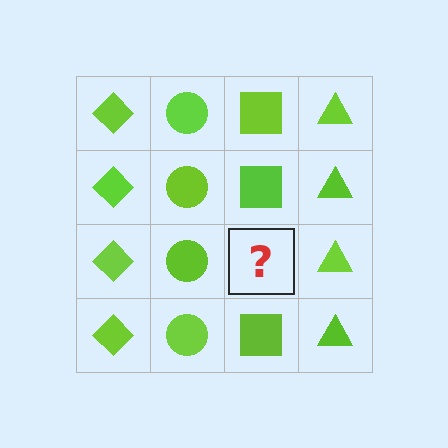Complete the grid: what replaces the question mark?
The question mark should be replaced with a lime square.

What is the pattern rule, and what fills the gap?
The rule is that each column has a consistent shape. The gap should be filled with a lime square.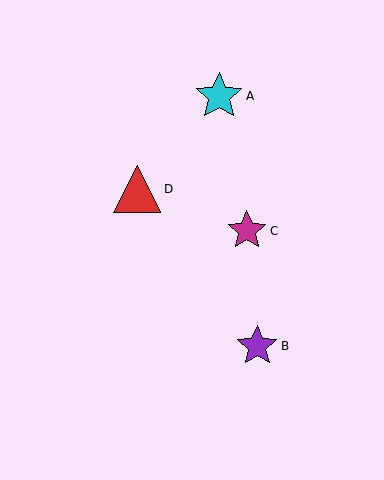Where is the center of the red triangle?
The center of the red triangle is at (137, 189).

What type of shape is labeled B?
Shape B is a purple star.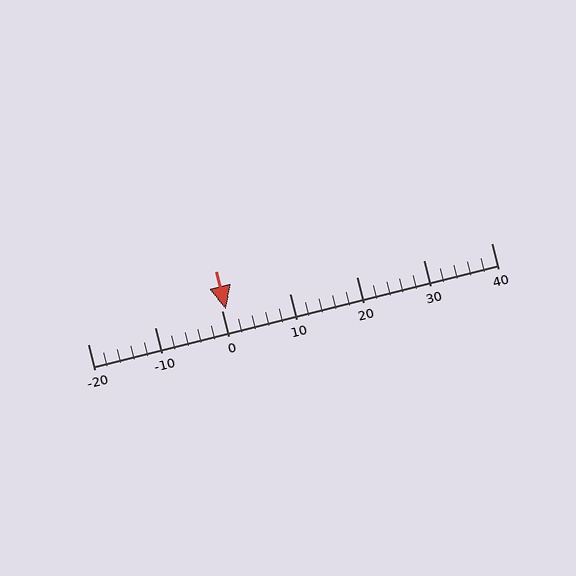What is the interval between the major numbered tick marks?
The major tick marks are spaced 10 units apart.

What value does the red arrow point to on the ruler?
The red arrow points to approximately 1.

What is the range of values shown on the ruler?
The ruler shows values from -20 to 40.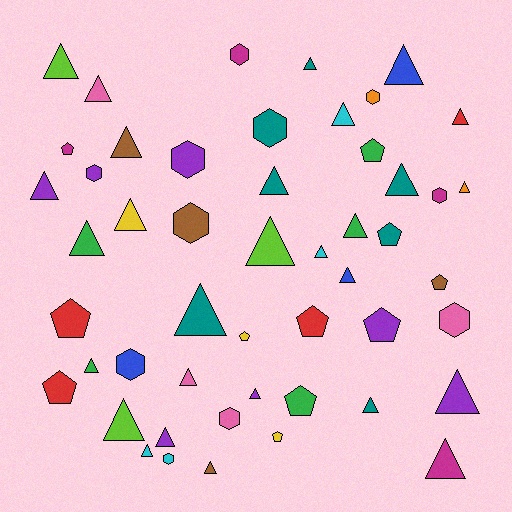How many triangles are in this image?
There are 28 triangles.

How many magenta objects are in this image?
There are 4 magenta objects.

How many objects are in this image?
There are 50 objects.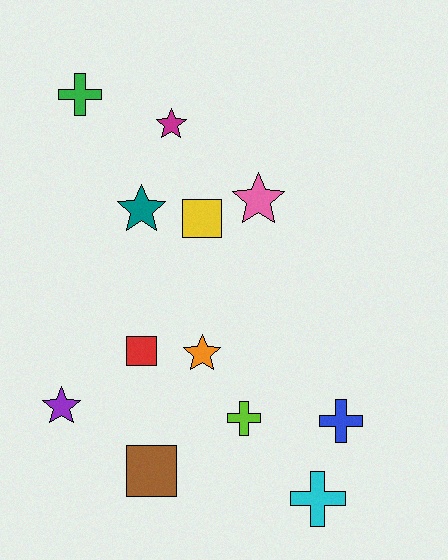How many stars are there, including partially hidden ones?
There are 5 stars.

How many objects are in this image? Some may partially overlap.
There are 12 objects.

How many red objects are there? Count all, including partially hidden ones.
There is 1 red object.